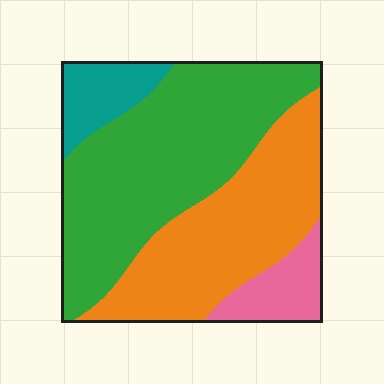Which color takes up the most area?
Green, at roughly 45%.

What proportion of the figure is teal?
Teal takes up about one tenth (1/10) of the figure.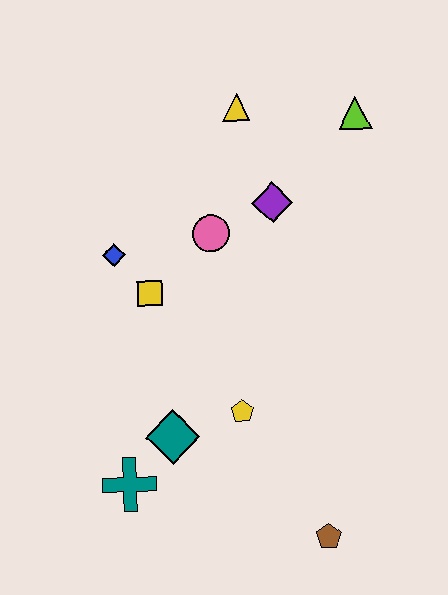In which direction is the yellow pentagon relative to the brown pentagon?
The yellow pentagon is above the brown pentagon.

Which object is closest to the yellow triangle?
The purple diamond is closest to the yellow triangle.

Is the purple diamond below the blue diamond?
No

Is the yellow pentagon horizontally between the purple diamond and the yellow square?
Yes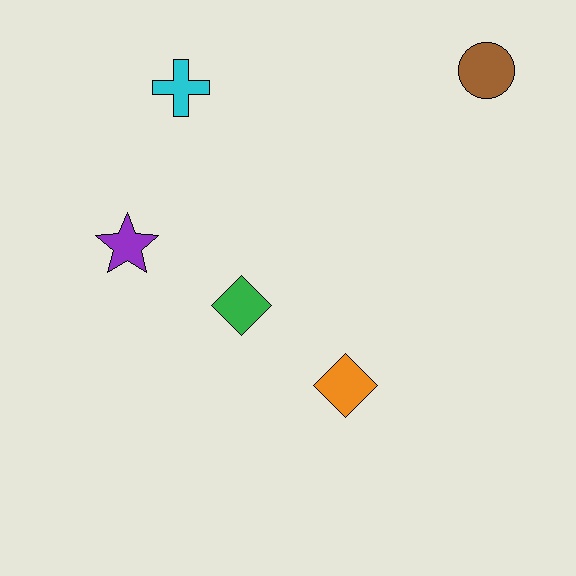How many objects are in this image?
There are 5 objects.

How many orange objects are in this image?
There is 1 orange object.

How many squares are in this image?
There are no squares.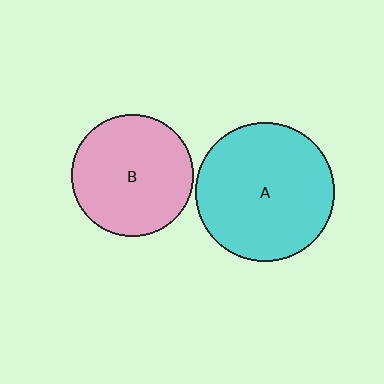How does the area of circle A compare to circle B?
Approximately 1.3 times.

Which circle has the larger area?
Circle A (cyan).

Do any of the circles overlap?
No, none of the circles overlap.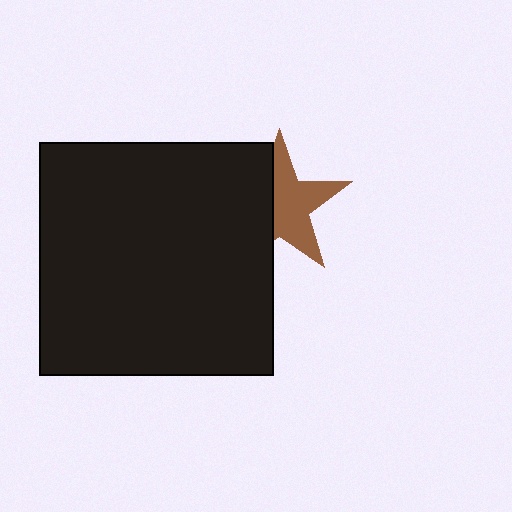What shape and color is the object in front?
The object in front is a black square.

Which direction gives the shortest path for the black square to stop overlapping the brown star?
Moving left gives the shortest separation.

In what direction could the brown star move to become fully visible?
The brown star could move right. That would shift it out from behind the black square entirely.